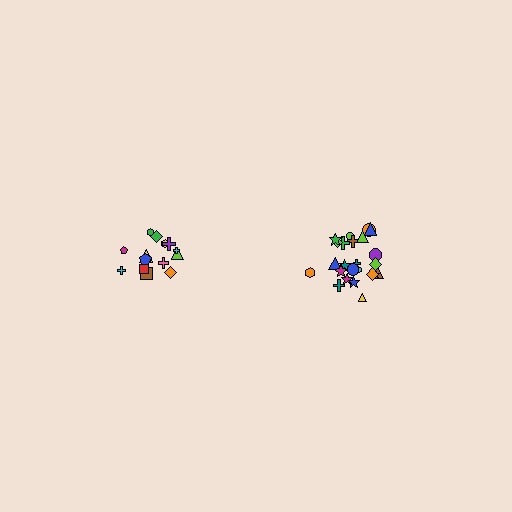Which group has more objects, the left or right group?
The right group.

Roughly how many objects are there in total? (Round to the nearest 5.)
Roughly 40 objects in total.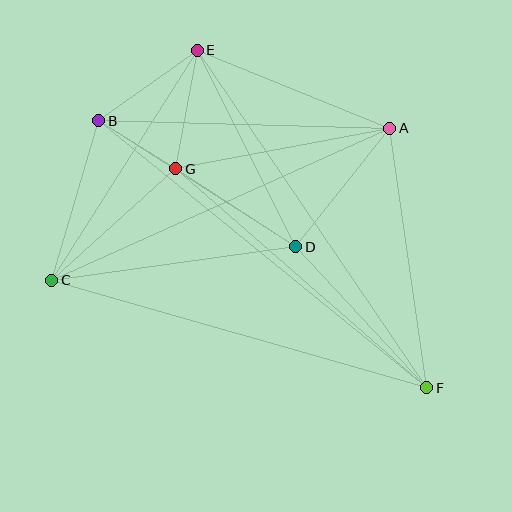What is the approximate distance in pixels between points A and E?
The distance between A and E is approximately 208 pixels.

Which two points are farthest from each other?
Points B and F are farthest from each other.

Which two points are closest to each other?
Points B and G are closest to each other.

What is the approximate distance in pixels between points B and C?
The distance between B and C is approximately 167 pixels.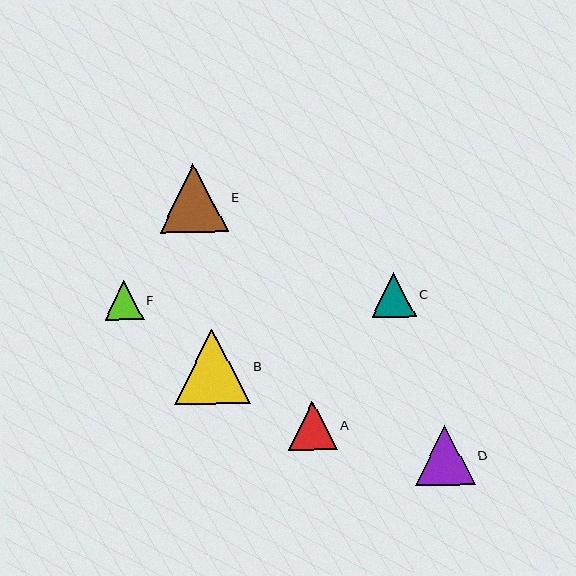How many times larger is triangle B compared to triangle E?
Triangle B is approximately 1.1 times the size of triangle E.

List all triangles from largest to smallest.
From largest to smallest: B, E, D, A, C, F.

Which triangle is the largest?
Triangle B is the largest with a size of approximately 75 pixels.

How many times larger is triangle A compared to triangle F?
Triangle A is approximately 1.3 times the size of triangle F.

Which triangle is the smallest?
Triangle F is the smallest with a size of approximately 39 pixels.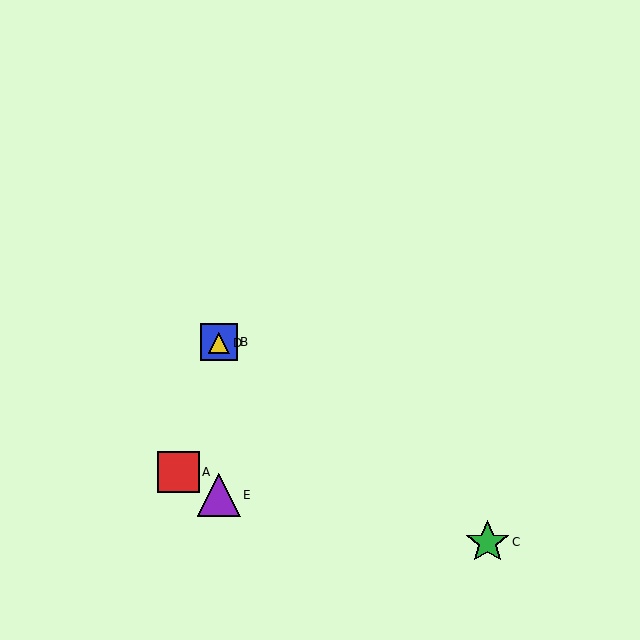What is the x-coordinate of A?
Object A is at x≈178.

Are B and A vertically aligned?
No, B is at x≈219 and A is at x≈178.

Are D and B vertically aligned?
Yes, both are at x≈219.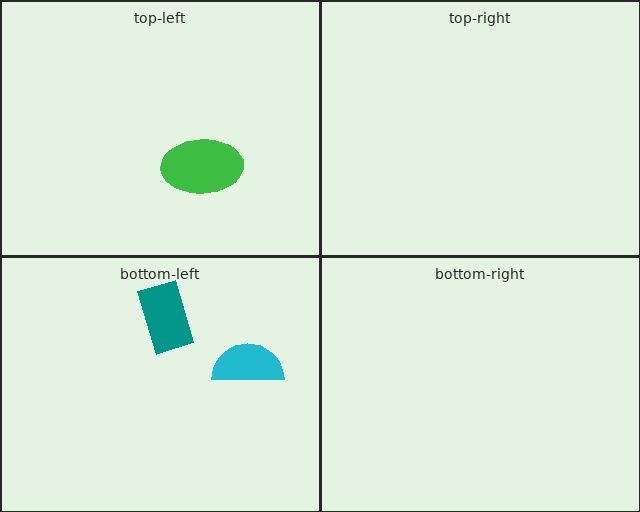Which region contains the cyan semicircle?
The bottom-left region.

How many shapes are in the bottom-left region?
2.